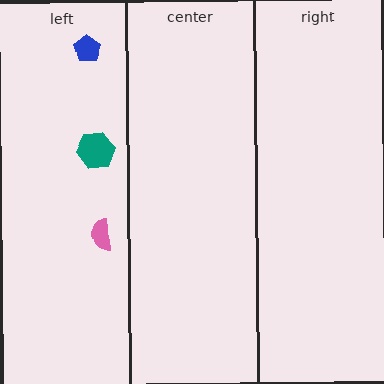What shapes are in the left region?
The teal hexagon, the blue pentagon, the pink semicircle.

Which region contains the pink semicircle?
The left region.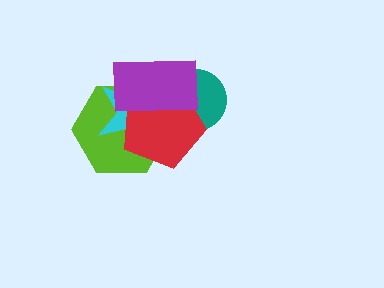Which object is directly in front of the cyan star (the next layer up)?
The teal circle is directly in front of the cyan star.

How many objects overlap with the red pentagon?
4 objects overlap with the red pentagon.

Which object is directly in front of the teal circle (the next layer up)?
The red pentagon is directly in front of the teal circle.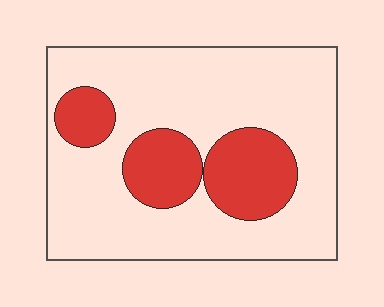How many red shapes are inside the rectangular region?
3.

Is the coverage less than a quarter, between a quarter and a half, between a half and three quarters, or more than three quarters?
Less than a quarter.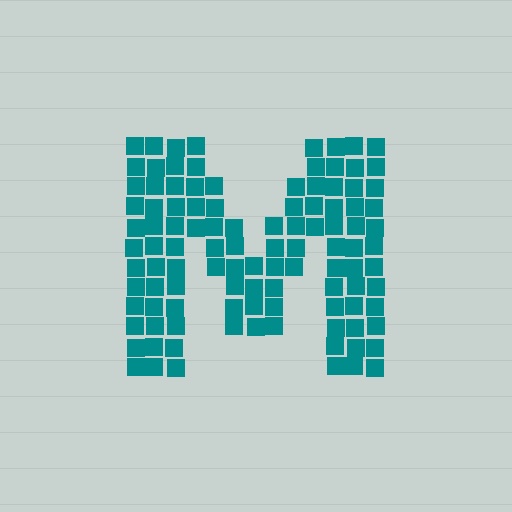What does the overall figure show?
The overall figure shows the letter M.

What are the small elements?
The small elements are squares.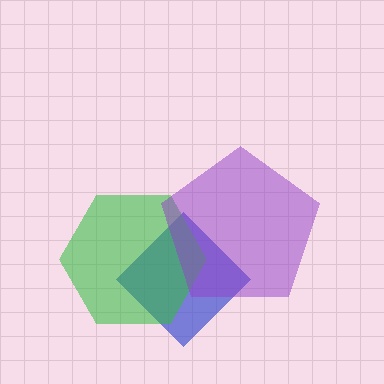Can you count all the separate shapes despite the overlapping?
Yes, there are 3 separate shapes.